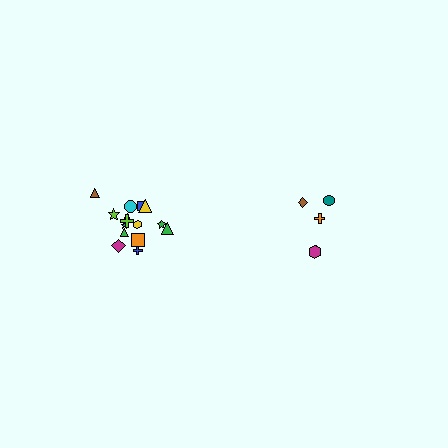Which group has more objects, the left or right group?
The left group.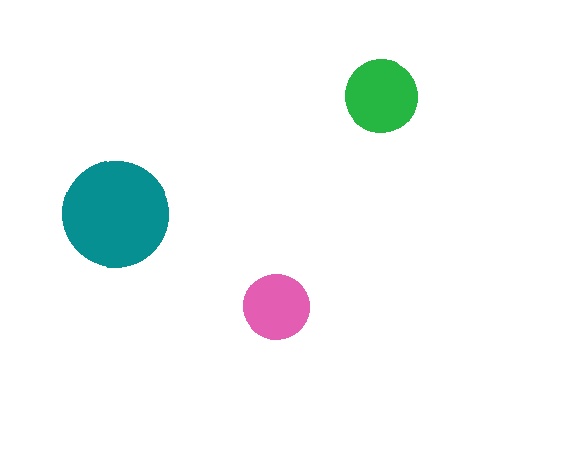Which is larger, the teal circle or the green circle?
The teal one.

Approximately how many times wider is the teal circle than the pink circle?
About 1.5 times wider.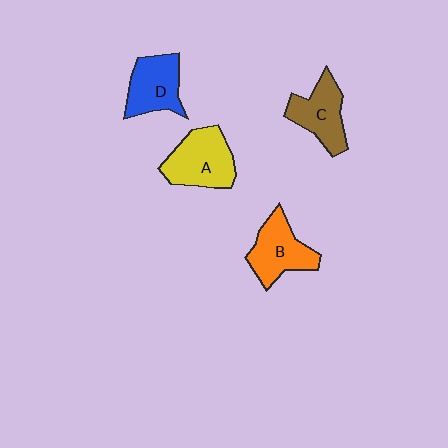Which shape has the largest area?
Shape A (yellow).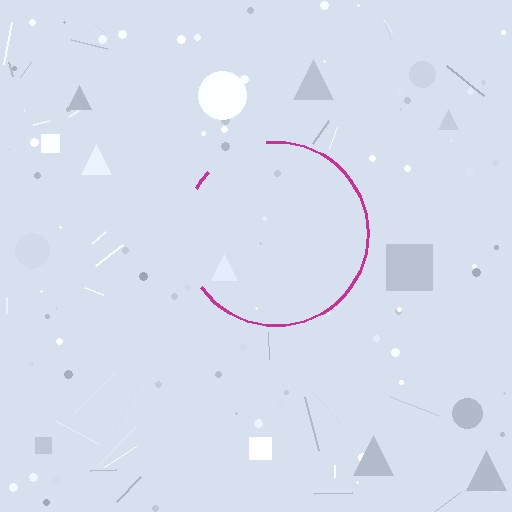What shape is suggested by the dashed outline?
The dashed outline suggests a circle.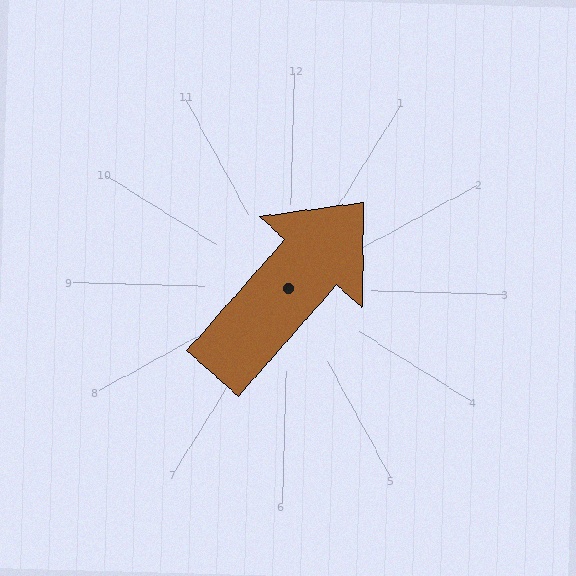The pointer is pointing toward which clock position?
Roughly 1 o'clock.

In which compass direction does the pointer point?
Northeast.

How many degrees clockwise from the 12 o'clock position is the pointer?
Approximately 40 degrees.